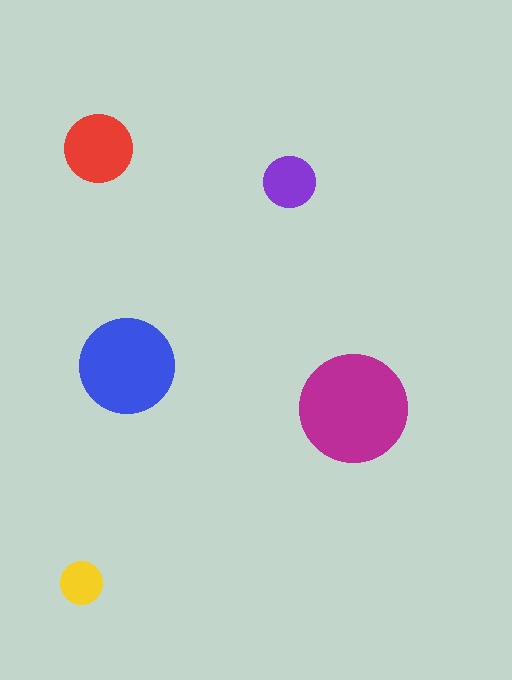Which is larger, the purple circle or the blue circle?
The blue one.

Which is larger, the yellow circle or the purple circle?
The purple one.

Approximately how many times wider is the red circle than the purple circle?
About 1.5 times wider.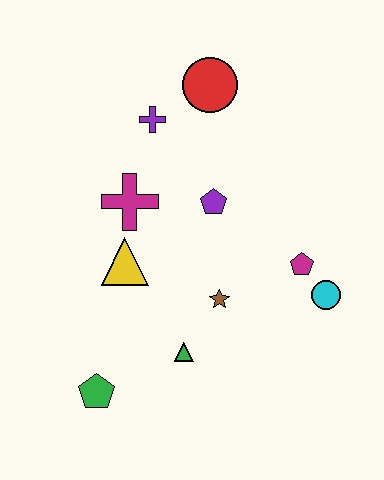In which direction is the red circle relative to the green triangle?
The red circle is above the green triangle.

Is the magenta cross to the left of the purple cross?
Yes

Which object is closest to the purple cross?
The red circle is closest to the purple cross.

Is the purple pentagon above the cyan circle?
Yes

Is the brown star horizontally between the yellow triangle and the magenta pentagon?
Yes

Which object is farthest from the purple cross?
The green pentagon is farthest from the purple cross.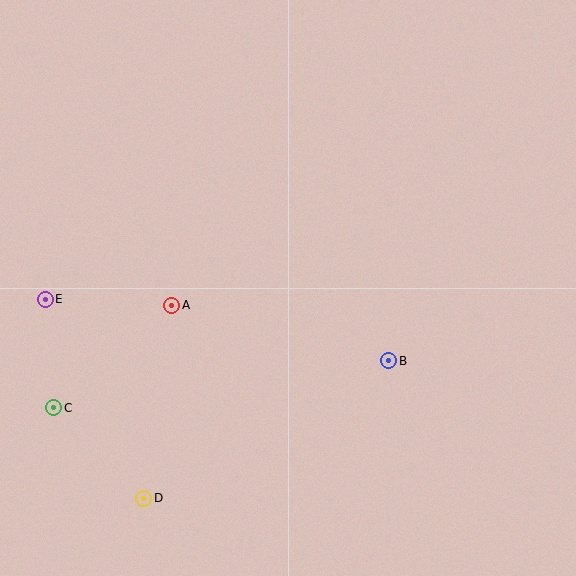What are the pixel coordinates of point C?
Point C is at (54, 408).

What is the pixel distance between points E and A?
The distance between E and A is 127 pixels.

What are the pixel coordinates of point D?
Point D is at (144, 498).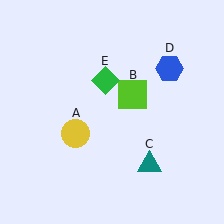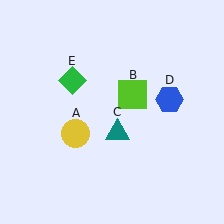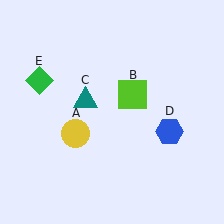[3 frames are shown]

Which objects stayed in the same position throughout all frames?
Yellow circle (object A) and lime square (object B) remained stationary.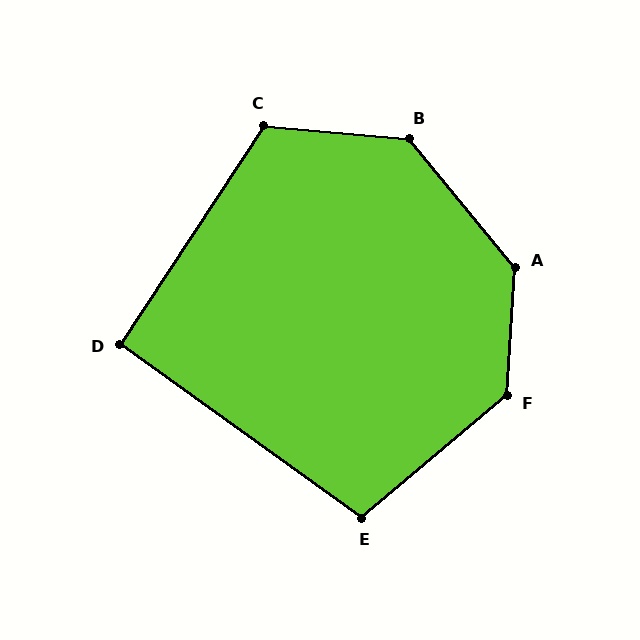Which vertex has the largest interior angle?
A, at approximately 137 degrees.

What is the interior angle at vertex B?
Approximately 135 degrees (obtuse).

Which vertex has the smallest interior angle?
D, at approximately 92 degrees.